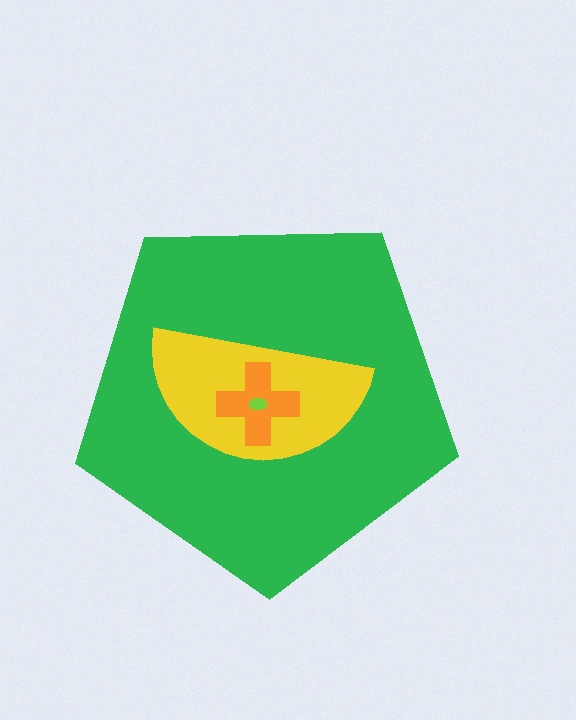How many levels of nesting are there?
4.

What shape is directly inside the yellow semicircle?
The orange cross.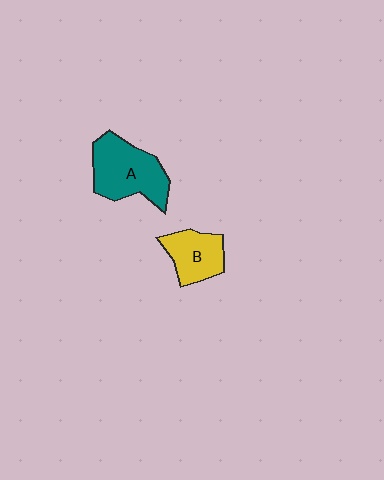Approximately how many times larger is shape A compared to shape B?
Approximately 1.5 times.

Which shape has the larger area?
Shape A (teal).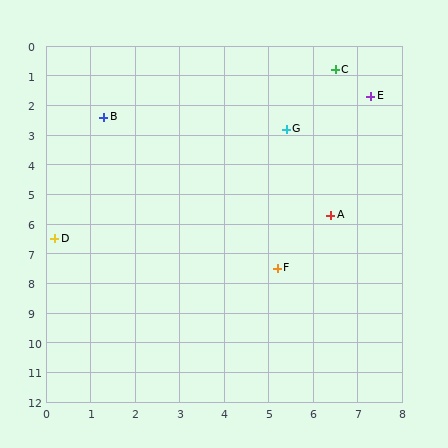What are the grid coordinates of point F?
Point F is at approximately (5.2, 7.5).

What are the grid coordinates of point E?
Point E is at approximately (7.3, 1.7).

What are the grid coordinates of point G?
Point G is at approximately (5.4, 2.8).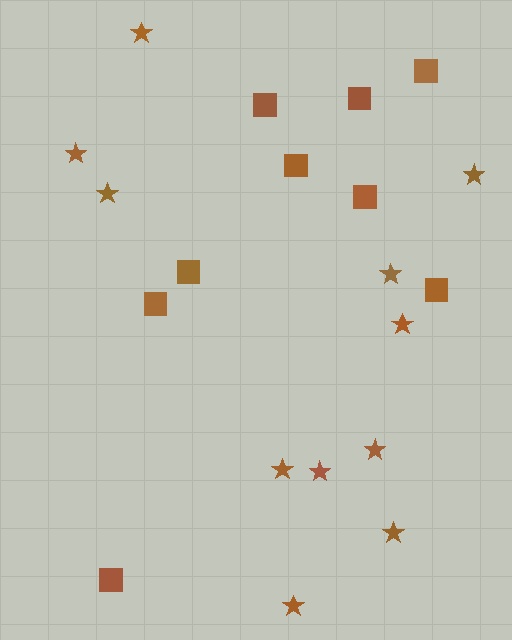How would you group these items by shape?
There are 2 groups: one group of stars (11) and one group of squares (9).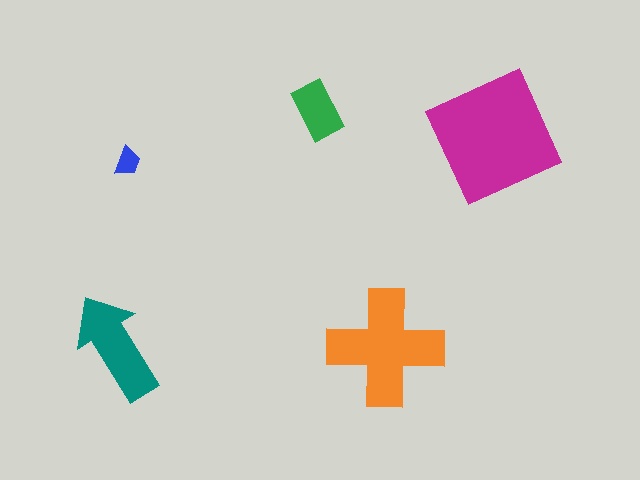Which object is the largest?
The magenta square.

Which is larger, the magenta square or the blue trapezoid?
The magenta square.